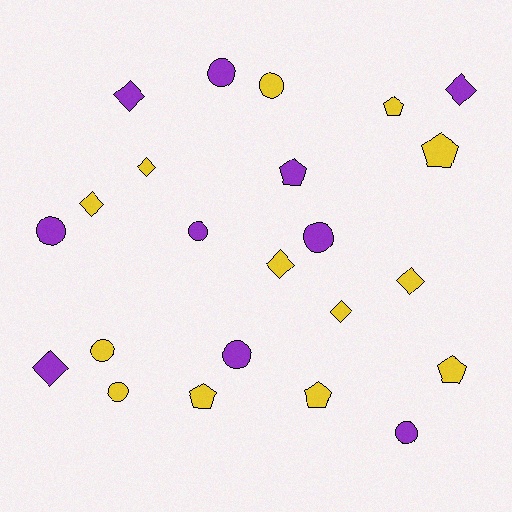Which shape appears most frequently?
Circle, with 9 objects.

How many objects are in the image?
There are 23 objects.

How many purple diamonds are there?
There are 3 purple diamonds.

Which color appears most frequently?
Yellow, with 13 objects.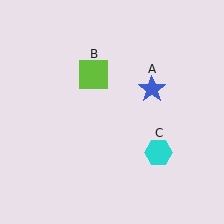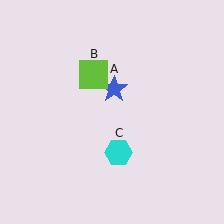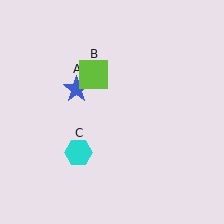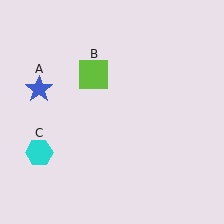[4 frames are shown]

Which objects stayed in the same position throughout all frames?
Lime square (object B) remained stationary.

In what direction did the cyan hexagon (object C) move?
The cyan hexagon (object C) moved left.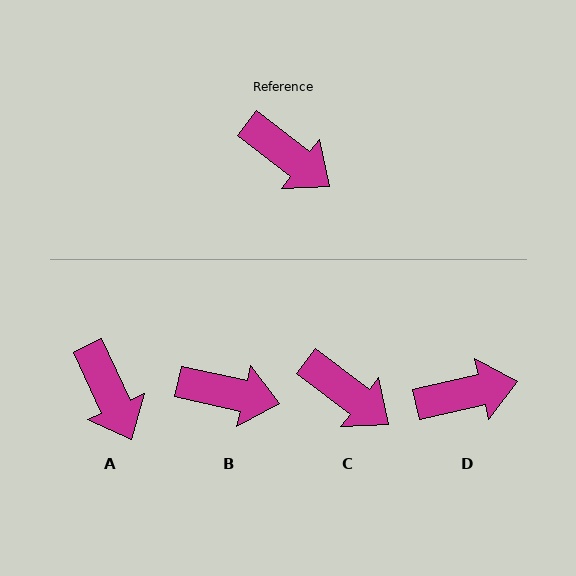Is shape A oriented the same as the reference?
No, it is off by about 28 degrees.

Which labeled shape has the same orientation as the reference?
C.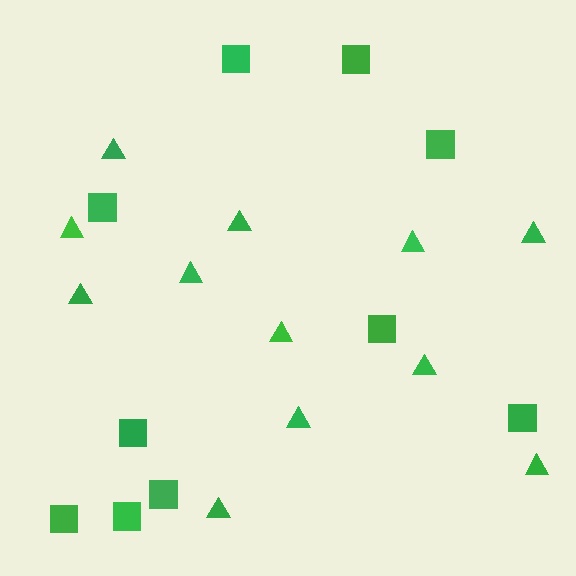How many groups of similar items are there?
There are 2 groups: one group of squares (10) and one group of triangles (12).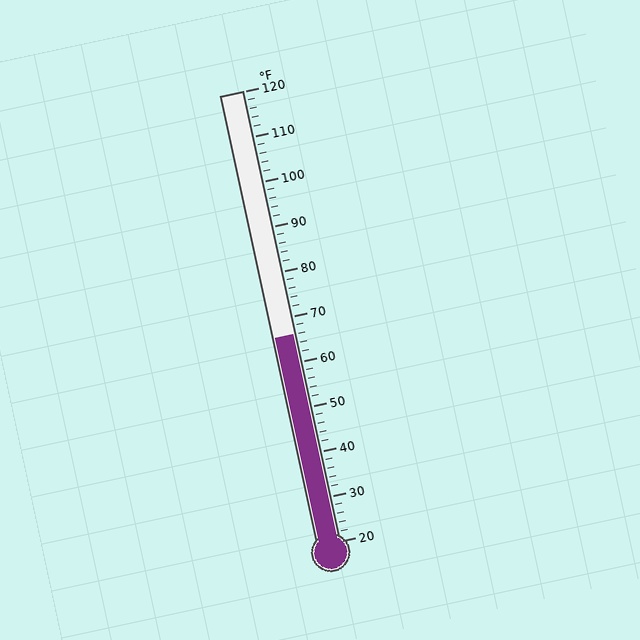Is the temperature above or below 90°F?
The temperature is below 90°F.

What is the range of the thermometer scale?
The thermometer scale ranges from 20°F to 120°F.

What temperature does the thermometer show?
The thermometer shows approximately 66°F.